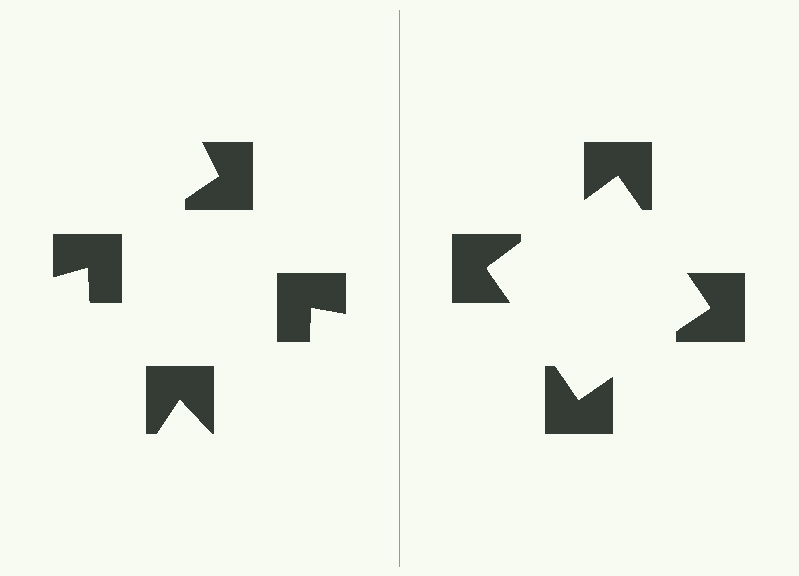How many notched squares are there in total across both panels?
8 — 4 on each side.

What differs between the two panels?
The notched squares are positioned identically on both sides; only the wedge orientations differ. On the right they align to a square; on the left they are misaligned.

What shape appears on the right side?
An illusory square.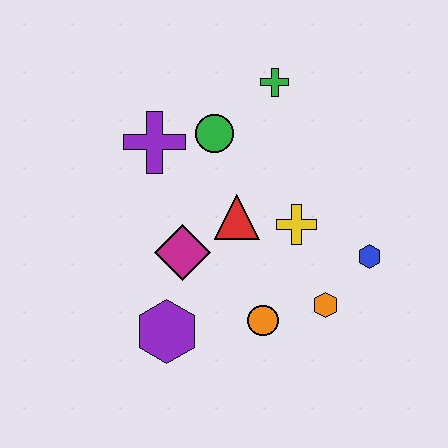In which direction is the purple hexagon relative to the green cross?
The purple hexagon is below the green cross.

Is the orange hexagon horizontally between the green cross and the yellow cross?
No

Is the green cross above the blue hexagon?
Yes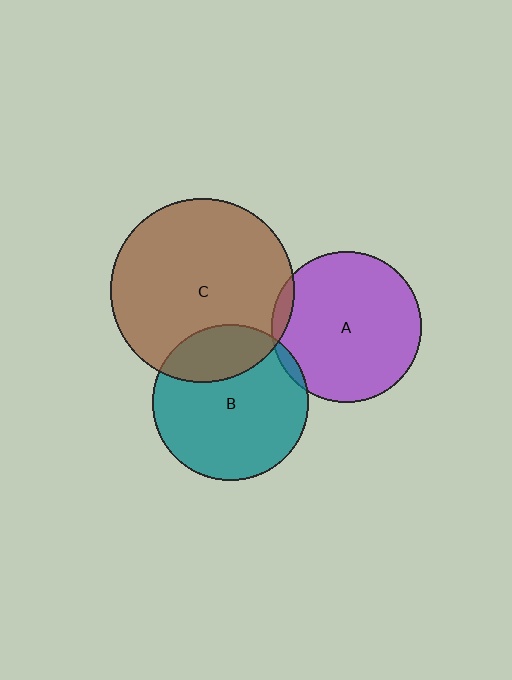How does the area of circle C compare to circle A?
Approximately 1.5 times.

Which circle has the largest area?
Circle C (brown).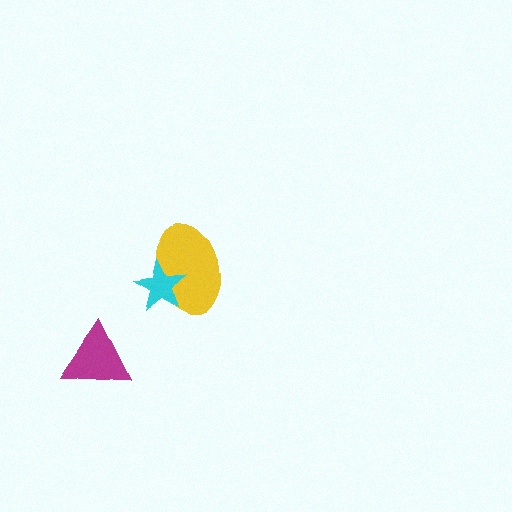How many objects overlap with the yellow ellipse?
1 object overlaps with the yellow ellipse.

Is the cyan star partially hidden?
No, no other shape covers it.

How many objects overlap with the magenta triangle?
0 objects overlap with the magenta triangle.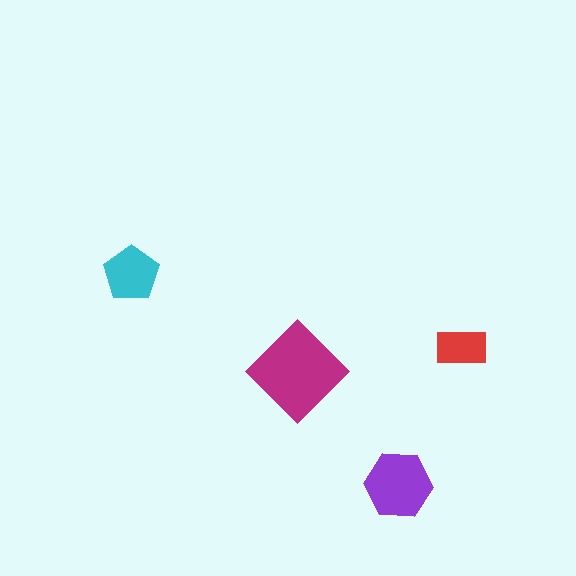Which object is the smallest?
The red rectangle.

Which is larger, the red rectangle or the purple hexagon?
The purple hexagon.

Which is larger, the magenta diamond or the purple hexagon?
The magenta diamond.